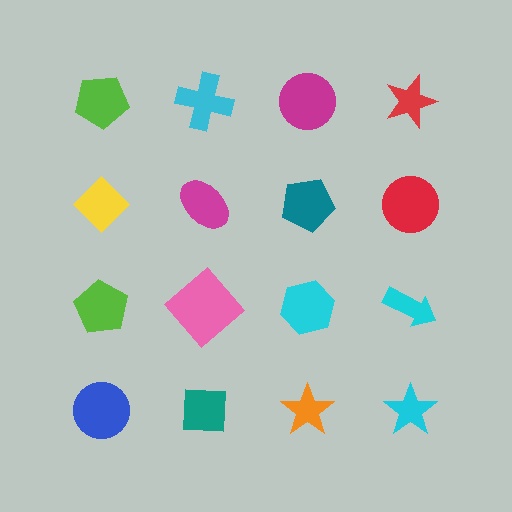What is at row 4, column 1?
A blue circle.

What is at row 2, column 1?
A yellow diamond.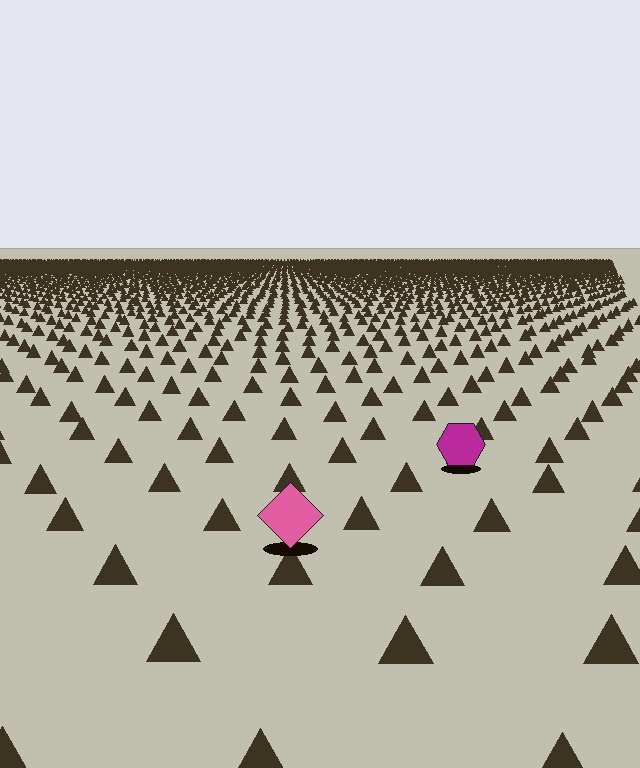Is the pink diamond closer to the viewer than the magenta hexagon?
Yes. The pink diamond is closer — you can tell from the texture gradient: the ground texture is coarser near it.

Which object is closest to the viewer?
The pink diamond is closest. The texture marks near it are larger and more spread out.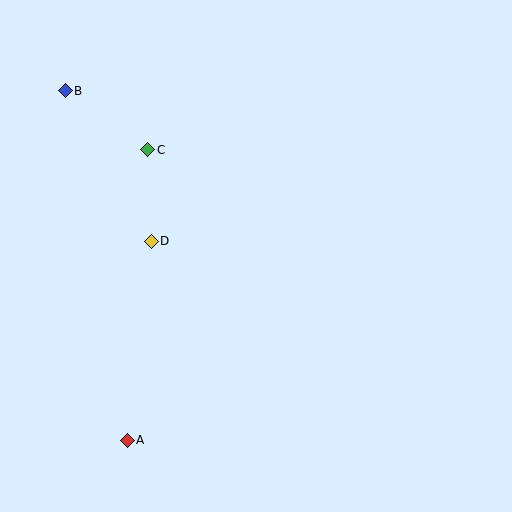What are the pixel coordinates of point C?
Point C is at (148, 150).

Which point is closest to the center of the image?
Point D at (151, 241) is closest to the center.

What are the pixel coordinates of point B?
Point B is at (65, 91).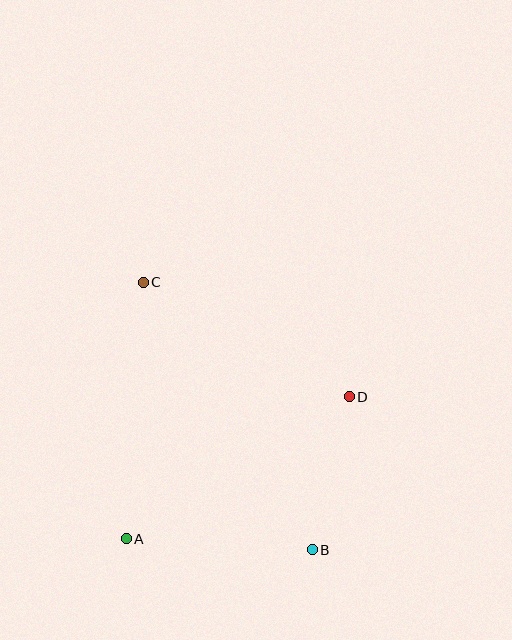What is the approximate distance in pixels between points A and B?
The distance between A and B is approximately 186 pixels.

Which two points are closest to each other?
Points B and D are closest to each other.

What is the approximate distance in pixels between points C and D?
The distance between C and D is approximately 236 pixels.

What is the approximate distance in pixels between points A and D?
The distance between A and D is approximately 264 pixels.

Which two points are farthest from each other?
Points B and C are farthest from each other.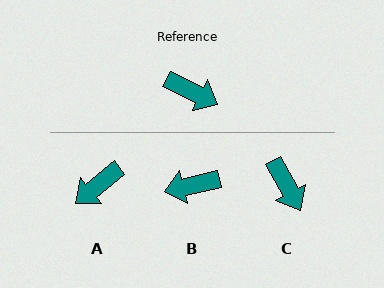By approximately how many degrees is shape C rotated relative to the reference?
Approximately 35 degrees clockwise.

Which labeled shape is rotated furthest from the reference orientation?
B, about 140 degrees away.